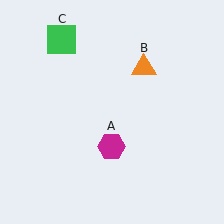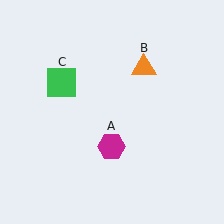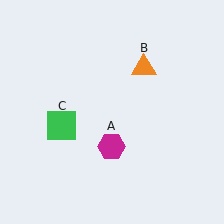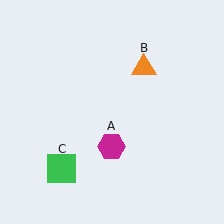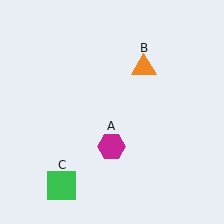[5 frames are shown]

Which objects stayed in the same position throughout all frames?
Magenta hexagon (object A) and orange triangle (object B) remained stationary.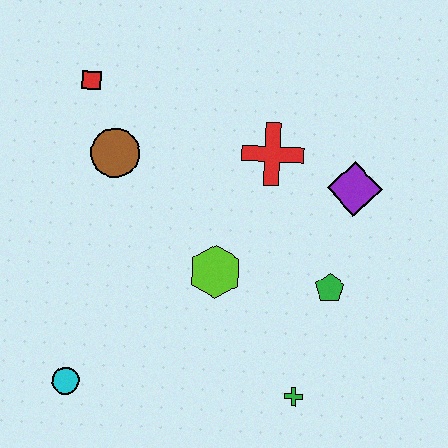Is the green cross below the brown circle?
Yes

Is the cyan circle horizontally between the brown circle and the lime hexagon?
No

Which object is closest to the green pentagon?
The purple diamond is closest to the green pentagon.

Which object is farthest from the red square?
The green cross is farthest from the red square.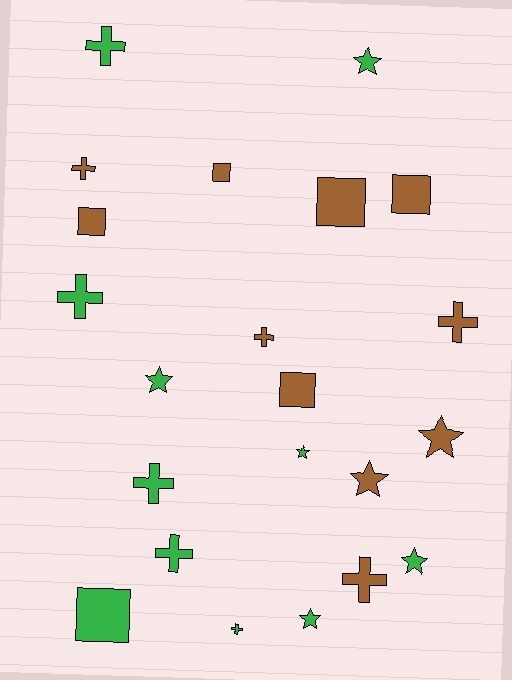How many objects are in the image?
There are 22 objects.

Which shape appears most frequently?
Cross, with 9 objects.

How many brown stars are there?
There are 2 brown stars.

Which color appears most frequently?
Green, with 11 objects.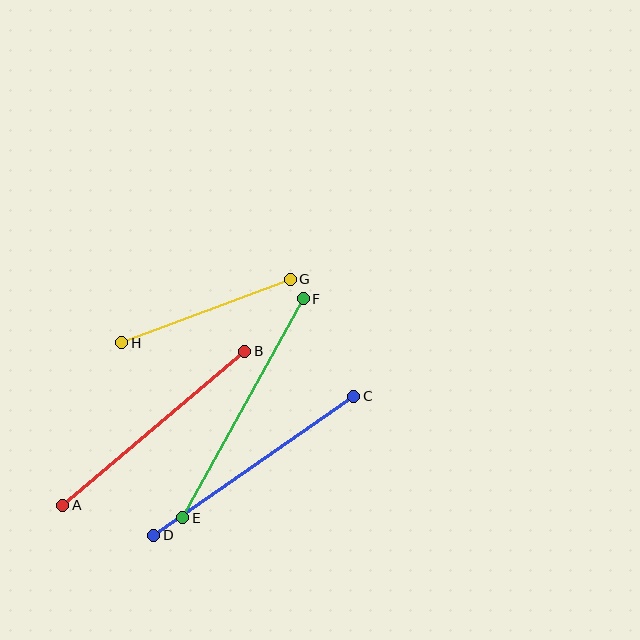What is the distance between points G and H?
The distance is approximately 180 pixels.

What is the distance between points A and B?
The distance is approximately 238 pixels.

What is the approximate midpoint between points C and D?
The midpoint is at approximately (254, 466) pixels.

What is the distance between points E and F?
The distance is approximately 250 pixels.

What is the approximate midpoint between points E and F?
The midpoint is at approximately (243, 408) pixels.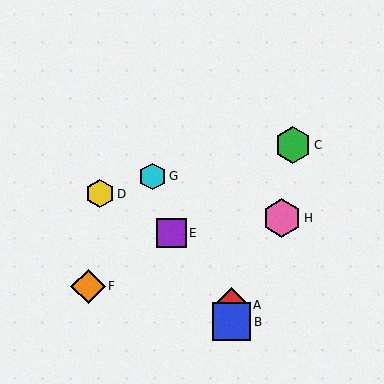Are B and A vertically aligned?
Yes, both are at x≈232.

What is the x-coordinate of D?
Object D is at x≈100.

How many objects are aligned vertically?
2 objects (A, B) are aligned vertically.